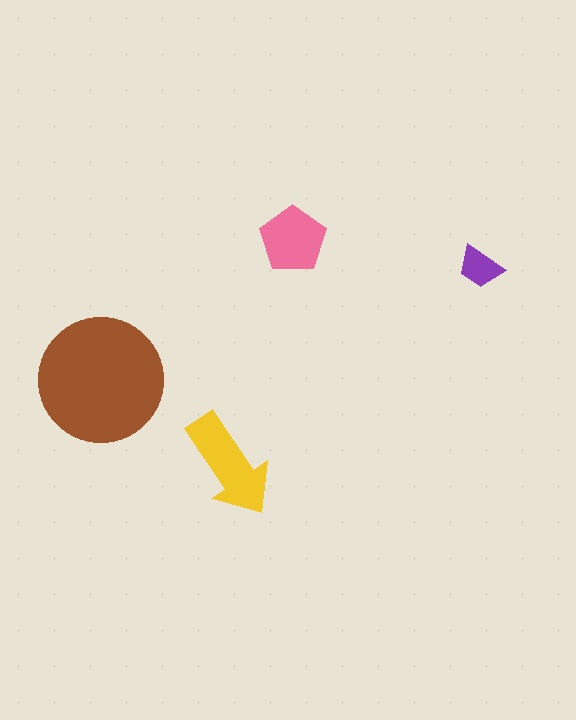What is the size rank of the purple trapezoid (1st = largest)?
4th.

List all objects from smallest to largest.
The purple trapezoid, the pink pentagon, the yellow arrow, the brown circle.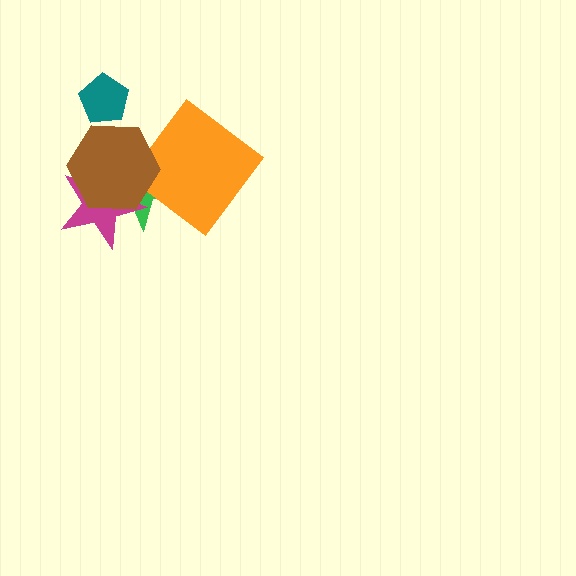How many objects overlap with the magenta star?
2 objects overlap with the magenta star.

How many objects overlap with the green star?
3 objects overlap with the green star.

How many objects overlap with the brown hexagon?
3 objects overlap with the brown hexagon.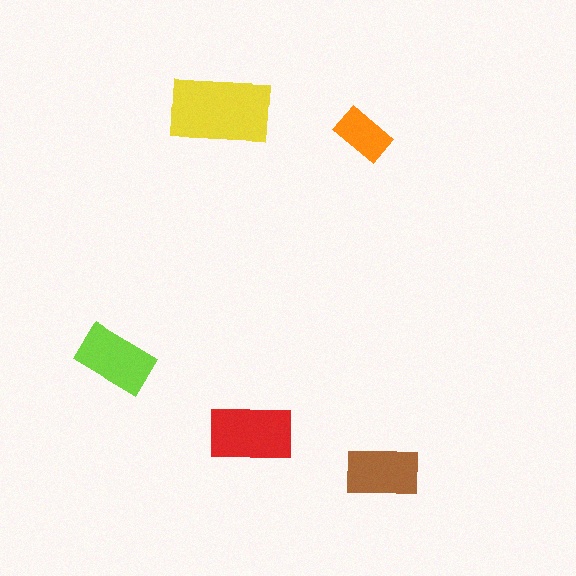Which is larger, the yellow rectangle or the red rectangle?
The yellow one.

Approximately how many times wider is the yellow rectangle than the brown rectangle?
About 1.5 times wider.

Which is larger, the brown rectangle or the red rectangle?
The red one.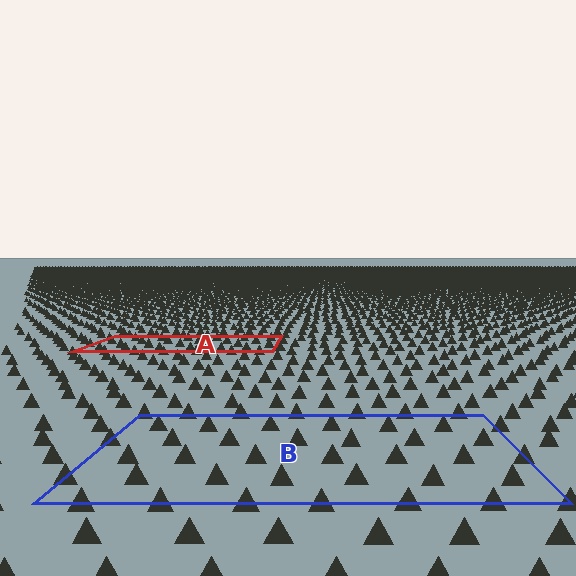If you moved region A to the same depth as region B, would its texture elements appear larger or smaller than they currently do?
They would appear larger. At a closer depth, the same texture elements are projected at a bigger on-screen size.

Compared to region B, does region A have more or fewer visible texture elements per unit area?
Region A has more texture elements per unit area — they are packed more densely because it is farther away.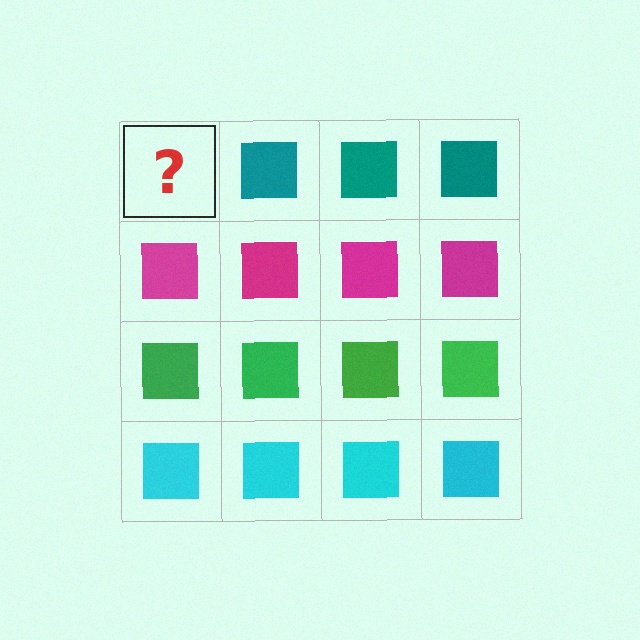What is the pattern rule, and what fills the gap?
The rule is that each row has a consistent color. The gap should be filled with a teal square.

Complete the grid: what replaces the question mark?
The question mark should be replaced with a teal square.